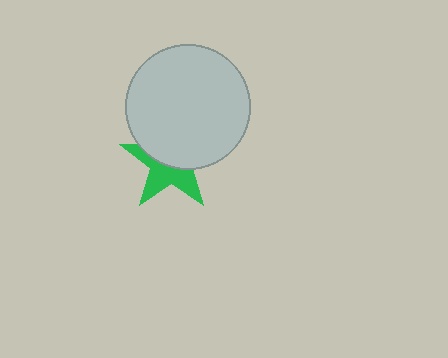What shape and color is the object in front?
The object in front is a light gray circle.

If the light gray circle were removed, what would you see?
You would see the complete green star.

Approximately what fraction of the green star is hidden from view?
Roughly 53% of the green star is hidden behind the light gray circle.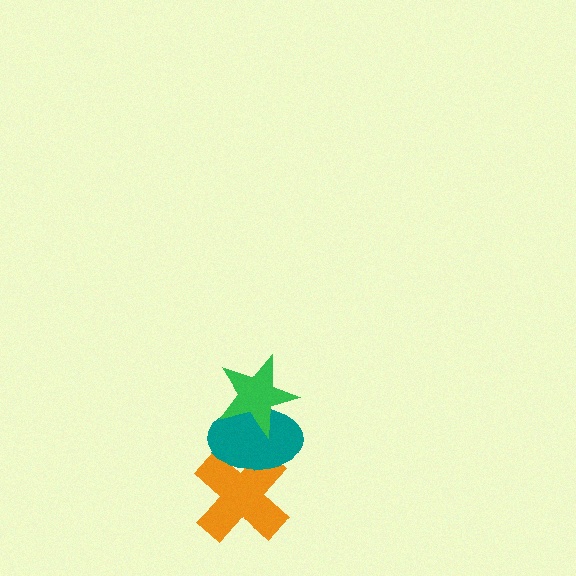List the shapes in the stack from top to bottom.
From top to bottom: the green star, the teal ellipse, the orange cross.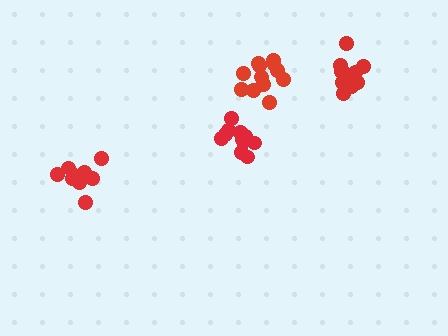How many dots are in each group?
Group 1: 13 dots, Group 2: 12 dots, Group 3: 11 dots, Group 4: 11 dots (47 total).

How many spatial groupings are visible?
There are 4 spatial groupings.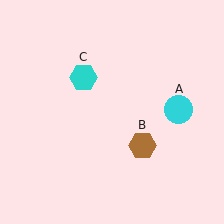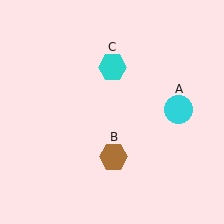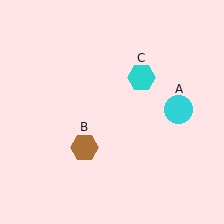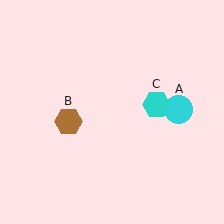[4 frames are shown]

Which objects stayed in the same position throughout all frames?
Cyan circle (object A) remained stationary.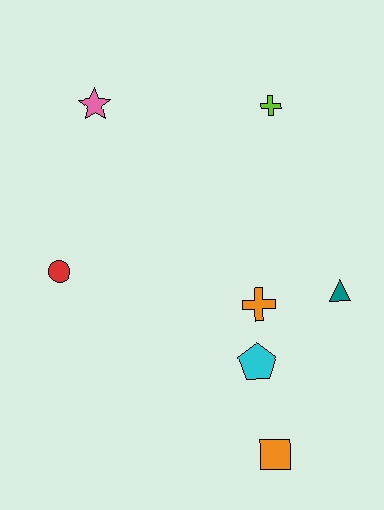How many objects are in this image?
There are 7 objects.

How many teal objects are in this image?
There is 1 teal object.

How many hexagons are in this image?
There are no hexagons.